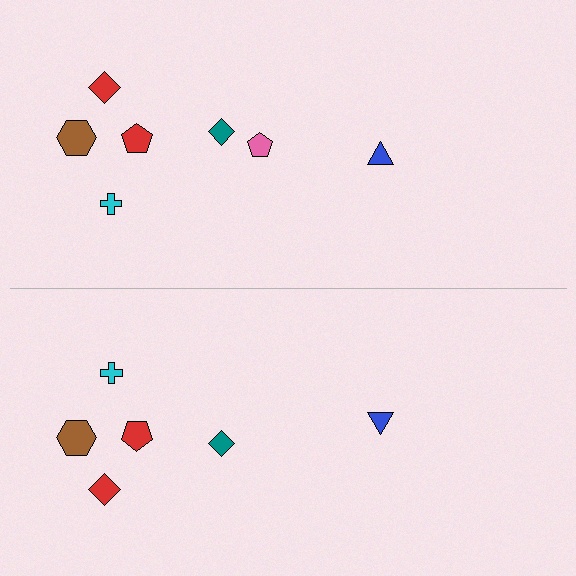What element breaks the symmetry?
A pink pentagon is missing from the bottom side.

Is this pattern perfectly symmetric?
No, the pattern is not perfectly symmetric. A pink pentagon is missing from the bottom side.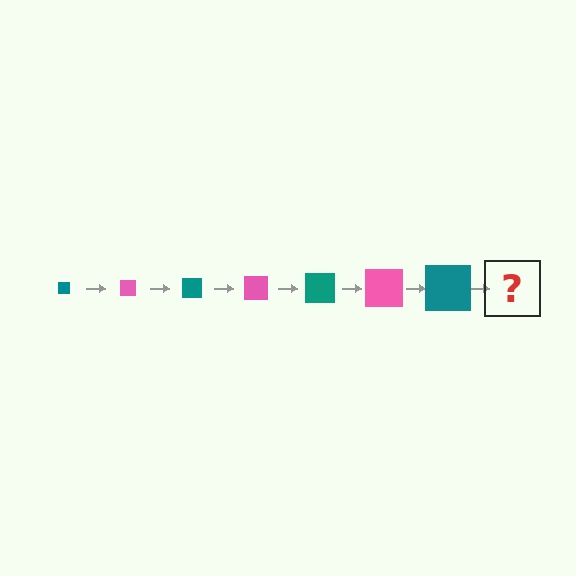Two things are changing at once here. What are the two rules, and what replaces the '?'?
The two rules are that the square grows larger each step and the color cycles through teal and pink. The '?' should be a pink square, larger than the previous one.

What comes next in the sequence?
The next element should be a pink square, larger than the previous one.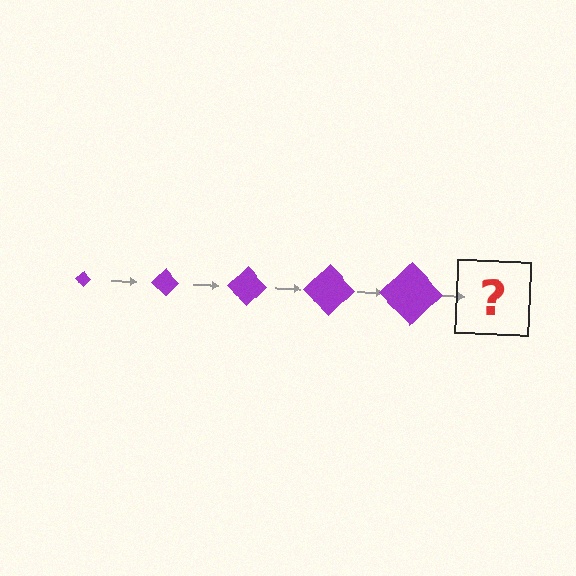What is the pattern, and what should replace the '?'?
The pattern is that the diamond gets progressively larger each step. The '?' should be a purple diamond, larger than the previous one.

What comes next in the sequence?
The next element should be a purple diamond, larger than the previous one.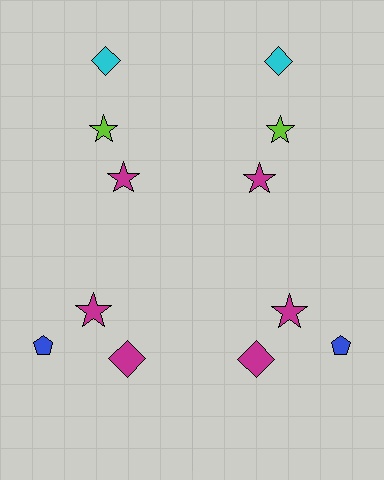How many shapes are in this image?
There are 12 shapes in this image.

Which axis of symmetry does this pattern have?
The pattern has a vertical axis of symmetry running through the center of the image.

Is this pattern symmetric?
Yes, this pattern has bilateral (reflection) symmetry.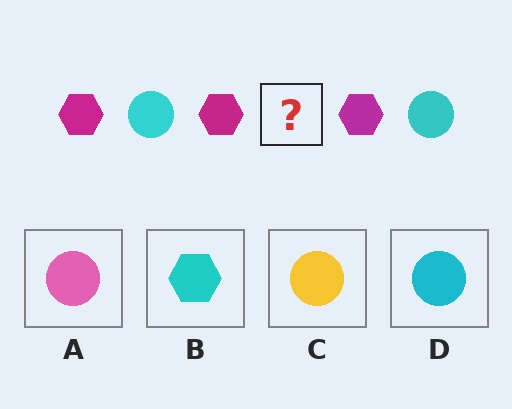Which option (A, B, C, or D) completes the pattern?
D.